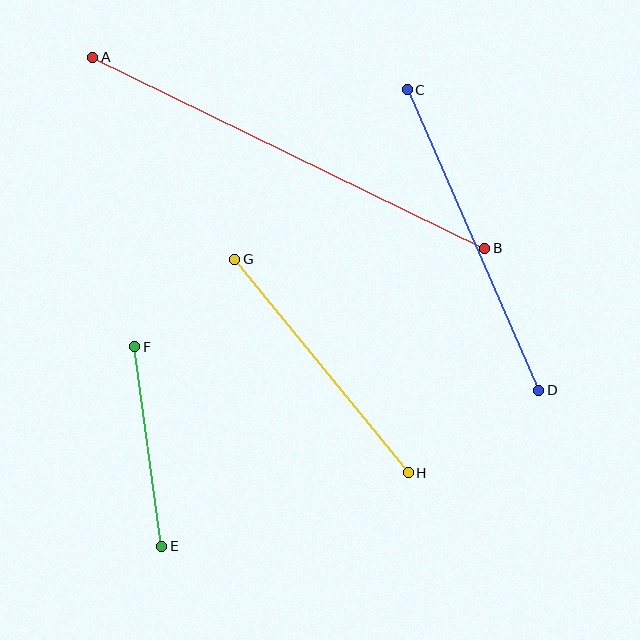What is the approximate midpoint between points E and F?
The midpoint is at approximately (148, 446) pixels.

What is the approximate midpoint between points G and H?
The midpoint is at approximately (322, 366) pixels.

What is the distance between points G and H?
The distance is approximately 275 pixels.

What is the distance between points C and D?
The distance is approximately 328 pixels.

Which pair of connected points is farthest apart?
Points A and B are farthest apart.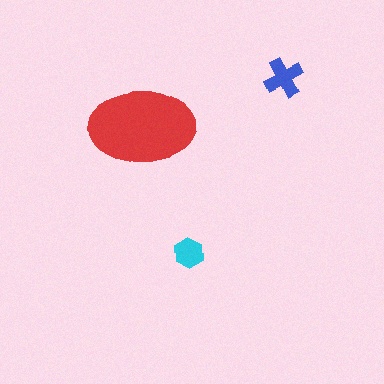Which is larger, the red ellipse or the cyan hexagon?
The red ellipse.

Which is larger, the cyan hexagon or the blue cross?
The blue cross.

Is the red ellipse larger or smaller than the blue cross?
Larger.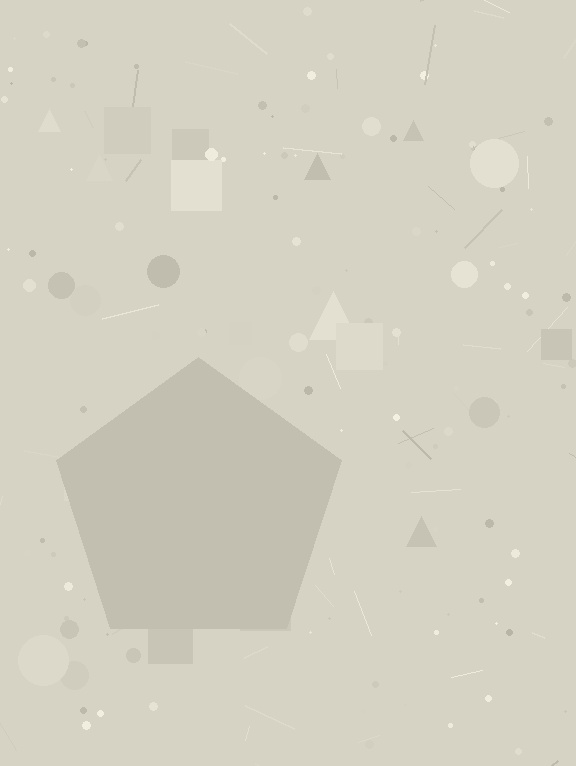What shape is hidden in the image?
A pentagon is hidden in the image.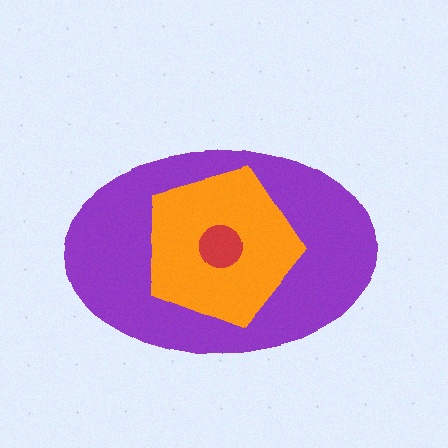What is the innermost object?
The red circle.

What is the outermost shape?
The purple ellipse.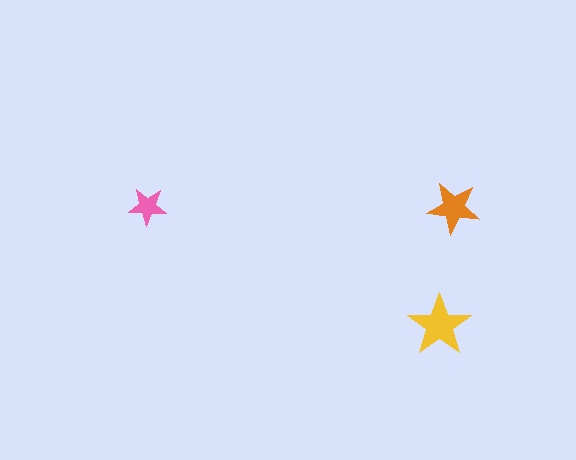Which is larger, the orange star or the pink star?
The orange one.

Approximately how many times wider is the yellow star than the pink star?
About 1.5 times wider.